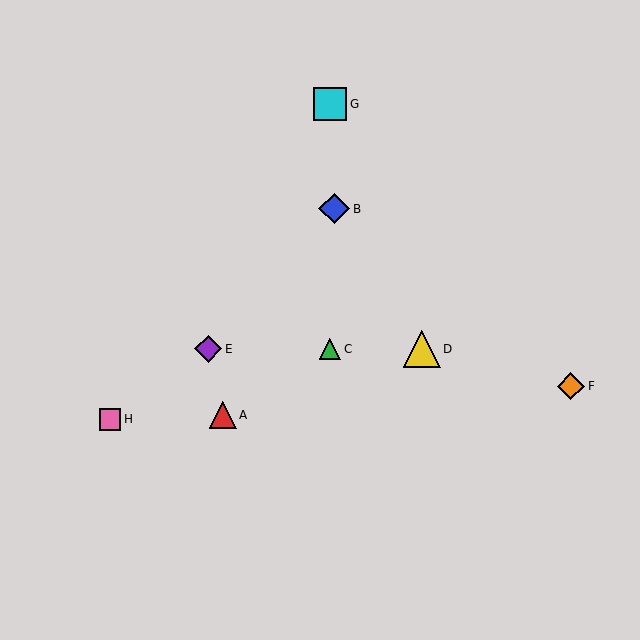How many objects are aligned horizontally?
3 objects (C, D, E) are aligned horizontally.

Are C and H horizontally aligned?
No, C is at y≈349 and H is at y≈419.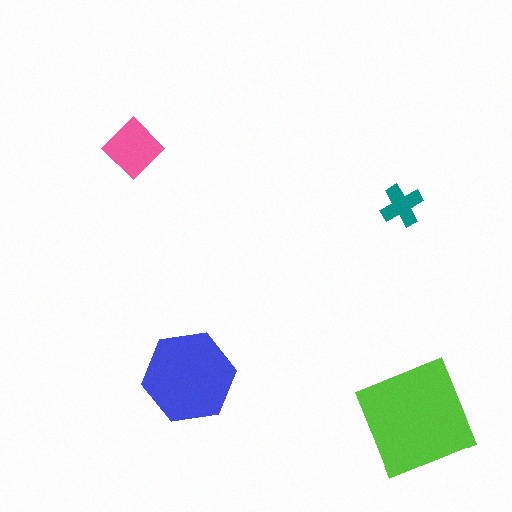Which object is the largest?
The lime square.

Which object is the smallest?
The teal cross.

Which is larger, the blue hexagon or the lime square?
The lime square.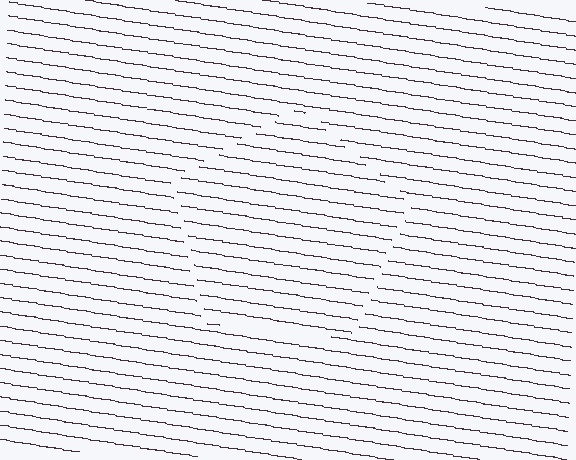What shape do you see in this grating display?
An illusory pentagon. The interior of the shape contains the same grating, shifted by half a period — the contour is defined by the phase discontinuity where line-ends from the inner and outer gratings abut.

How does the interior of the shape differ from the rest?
The interior of the shape contains the same grating, shifted by half a period — the contour is defined by the phase discontinuity where line-ends from the inner and outer gratings abut.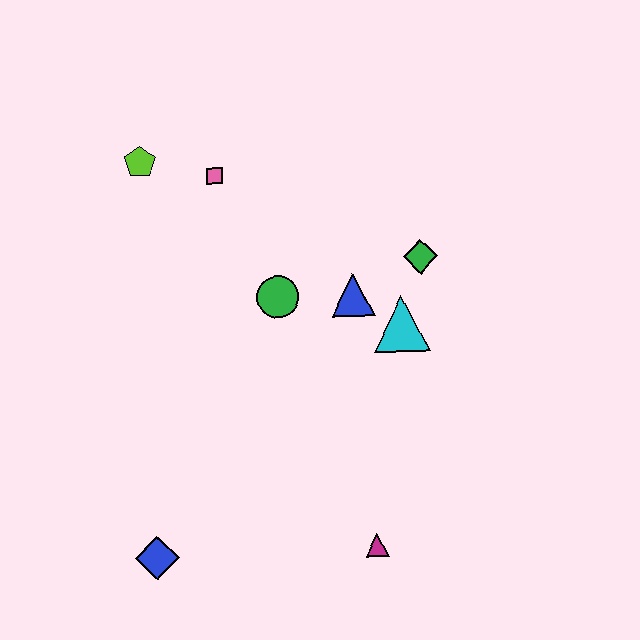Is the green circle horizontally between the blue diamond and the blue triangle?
Yes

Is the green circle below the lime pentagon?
Yes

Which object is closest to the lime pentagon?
The pink square is closest to the lime pentagon.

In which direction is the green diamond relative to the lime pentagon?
The green diamond is to the right of the lime pentagon.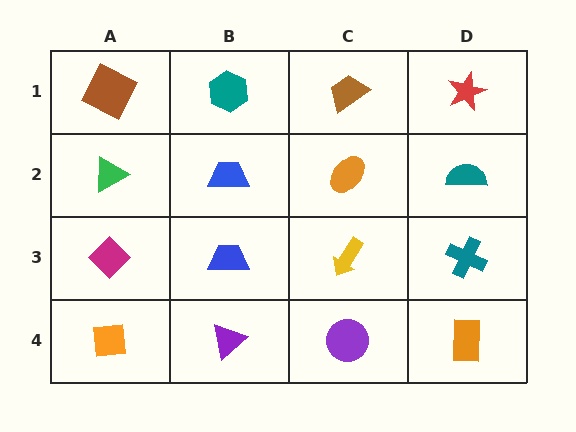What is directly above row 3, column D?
A teal semicircle.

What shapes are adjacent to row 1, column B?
A blue trapezoid (row 2, column B), a brown square (row 1, column A), a brown trapezoid (row 1, column C).